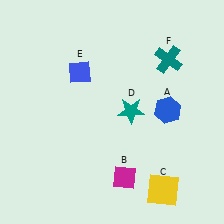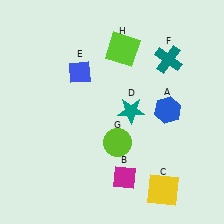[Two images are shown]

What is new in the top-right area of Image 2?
A lime square (H) was added in the top-right area of Image 2.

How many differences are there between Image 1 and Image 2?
There are 2 differences between the two images.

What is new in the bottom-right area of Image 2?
A lime circle (G) was added in the bottom-right area of Image 2.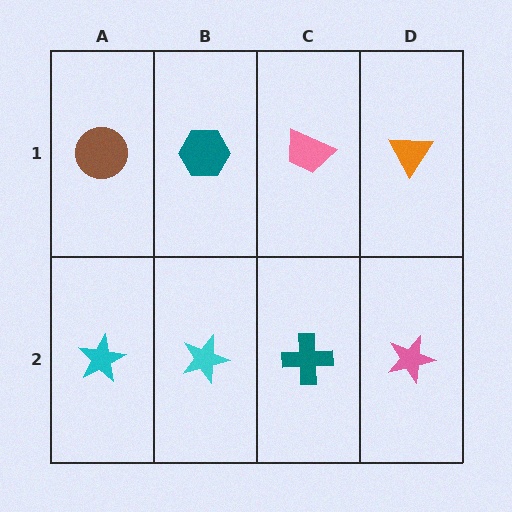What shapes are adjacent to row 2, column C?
A pink trapezoid (row 1, column C), a cyan star (row 2, column B), a pink star (row 2, column D).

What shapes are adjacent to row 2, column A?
A brown circle (row 1, column A), a cyan star (row 2, column B).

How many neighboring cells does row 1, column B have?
3.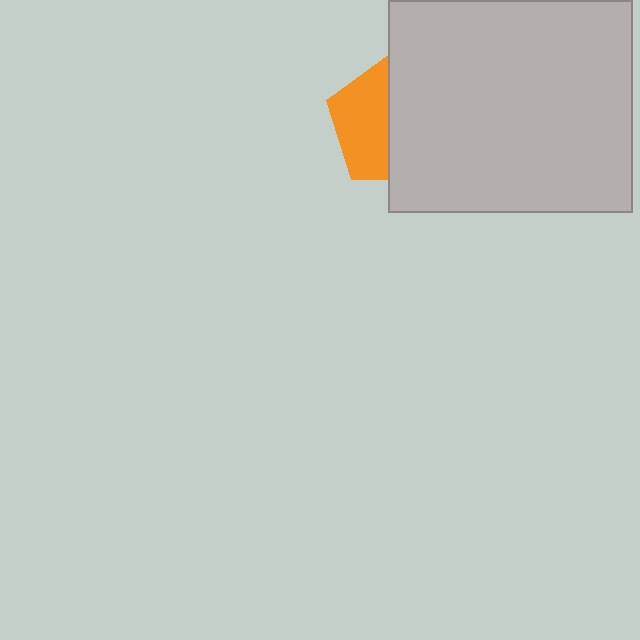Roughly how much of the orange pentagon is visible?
A small part of it is visible (roughly 44%).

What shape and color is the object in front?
The object in front is a light gray rectangle.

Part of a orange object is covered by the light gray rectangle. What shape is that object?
It is a pentagon.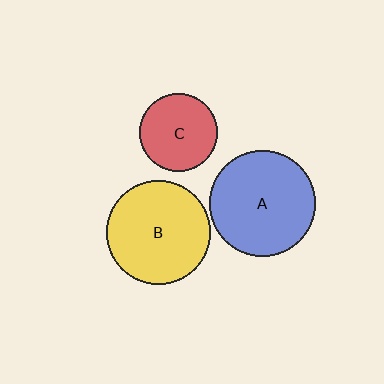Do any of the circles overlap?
No, none of the circles overlap.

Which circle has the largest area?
Circle A (blue).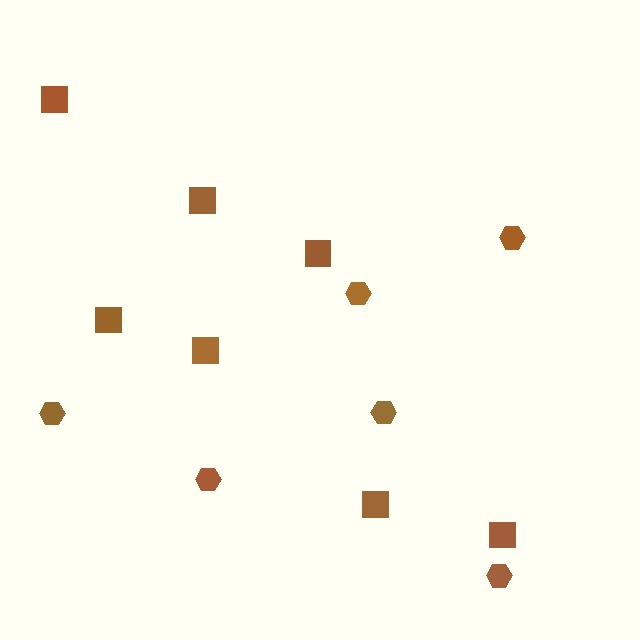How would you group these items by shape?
There are 2 groups: one group of squares (7) and one group of hexagons (6).